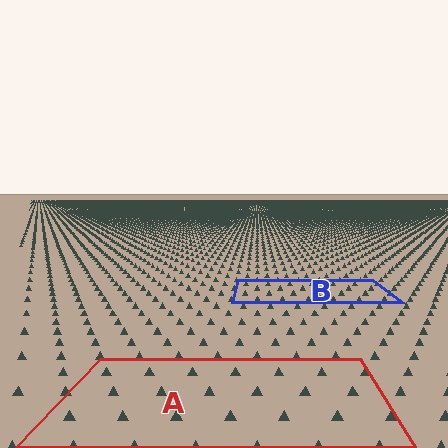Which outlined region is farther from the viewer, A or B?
Region B is farther from the viewer — the texture elements inside it appear smaller and more densely packed.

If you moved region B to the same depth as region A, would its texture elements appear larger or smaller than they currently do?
They would appear larger. At a closer depth, the same texture elements are projected at a bigger on-screen size.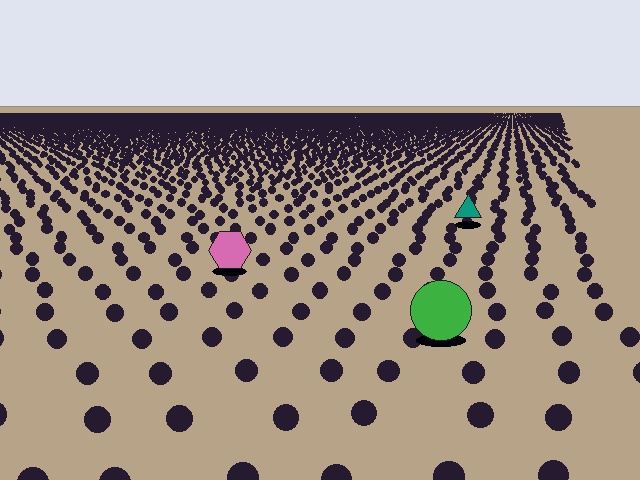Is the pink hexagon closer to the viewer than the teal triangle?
Yes. The pink hexagon is closer — you can tell from the texture gradient: the ground texture is coarser near it.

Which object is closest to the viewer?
The green circle is closest. The texture marks near it are larger and more spread out.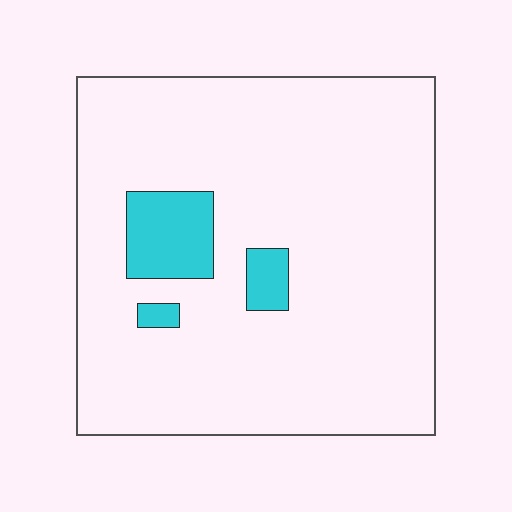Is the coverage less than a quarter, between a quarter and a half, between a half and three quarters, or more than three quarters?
Less than a quarter.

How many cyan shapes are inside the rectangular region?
3.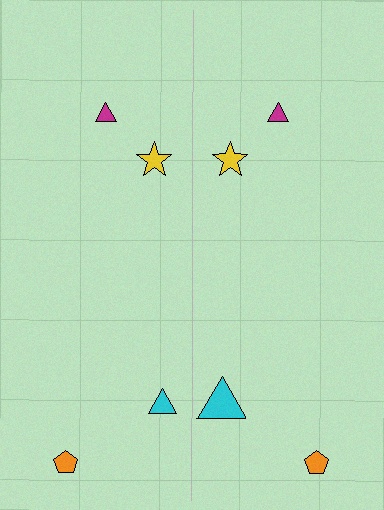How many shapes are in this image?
There are 8 shapes in this image.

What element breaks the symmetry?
The cyan triangle on the right side has a different size than its mirror counterpart.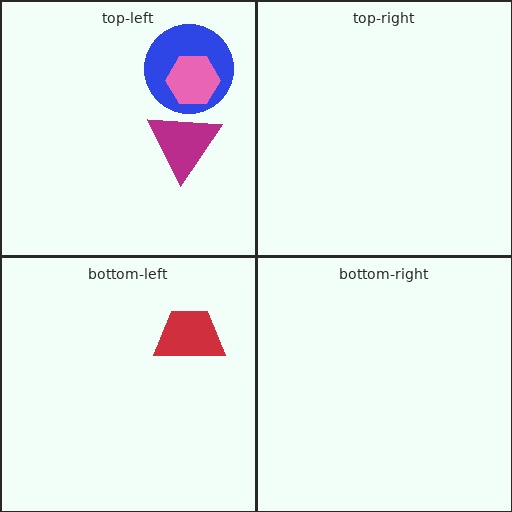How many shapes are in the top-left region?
3.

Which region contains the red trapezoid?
The bottom-left region.